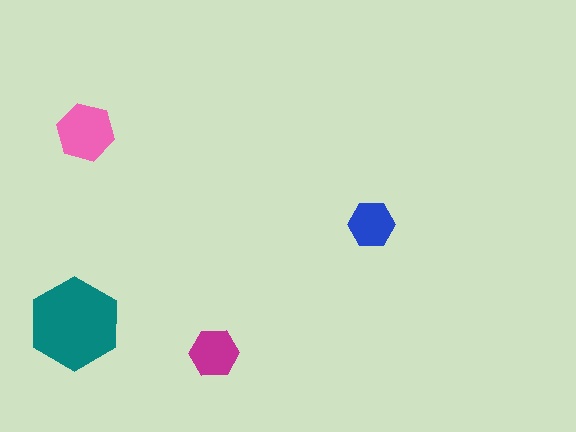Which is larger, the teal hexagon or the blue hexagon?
The teal one.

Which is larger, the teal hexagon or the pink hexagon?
The teal one.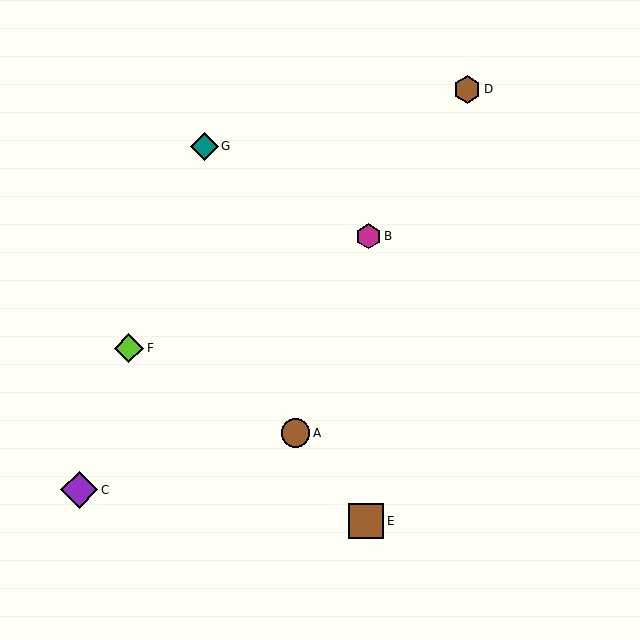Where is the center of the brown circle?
The center of the brown circle is at (295, 433).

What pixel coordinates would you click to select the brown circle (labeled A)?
Click at (295, 433) to select the brown circle A.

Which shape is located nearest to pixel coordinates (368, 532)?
The brown square (labeled E) at (366, 521) is nearest to that location.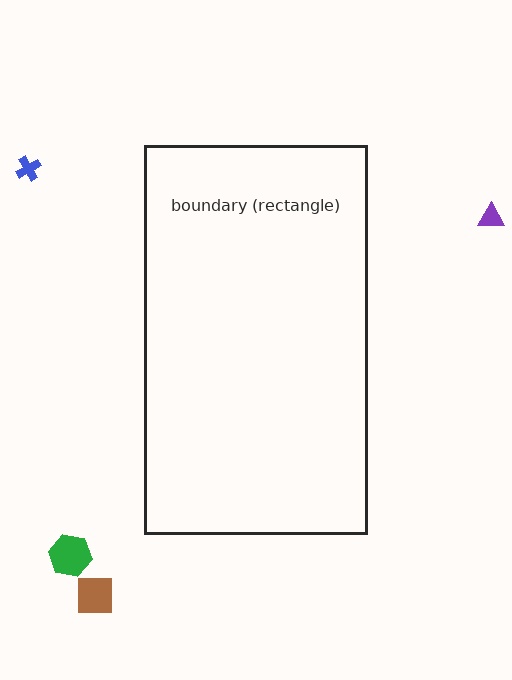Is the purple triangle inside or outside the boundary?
Outside.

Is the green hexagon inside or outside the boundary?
Outside.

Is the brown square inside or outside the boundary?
Outside.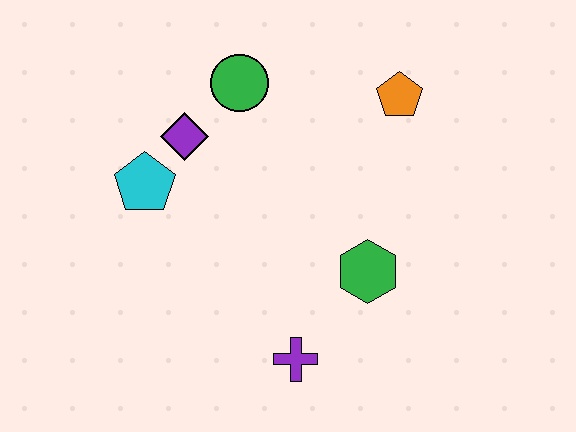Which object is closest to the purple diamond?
The cyan pentagon is closest to the purple diamond.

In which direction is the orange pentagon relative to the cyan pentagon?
The orange pentagon is to the right of the cyan pentagon.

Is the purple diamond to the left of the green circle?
Yes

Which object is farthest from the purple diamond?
The purple cross is farthest from the purple diamond.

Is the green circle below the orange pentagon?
No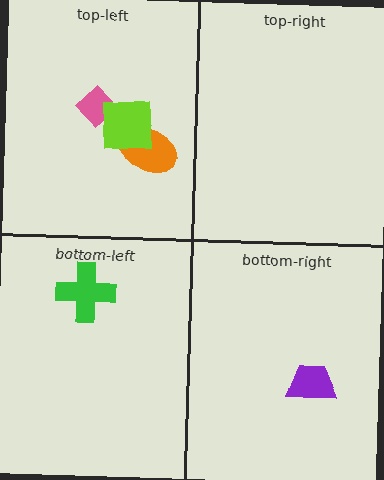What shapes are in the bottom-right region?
The purple trapezoid.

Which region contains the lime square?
The top-left region.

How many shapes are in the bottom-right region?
1.